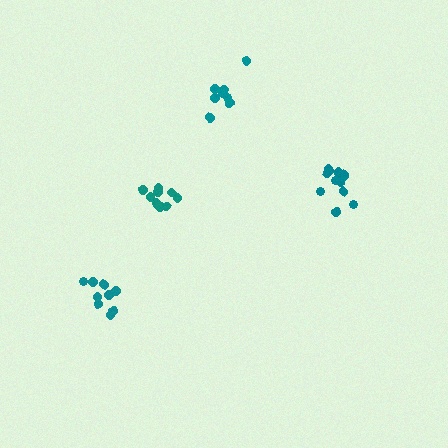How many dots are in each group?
Group 1: 9 dots, Group 2: 9 dots, Group 3: 8 dots, Group 4: 12 dots (38 total).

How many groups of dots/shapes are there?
There are 4 groups.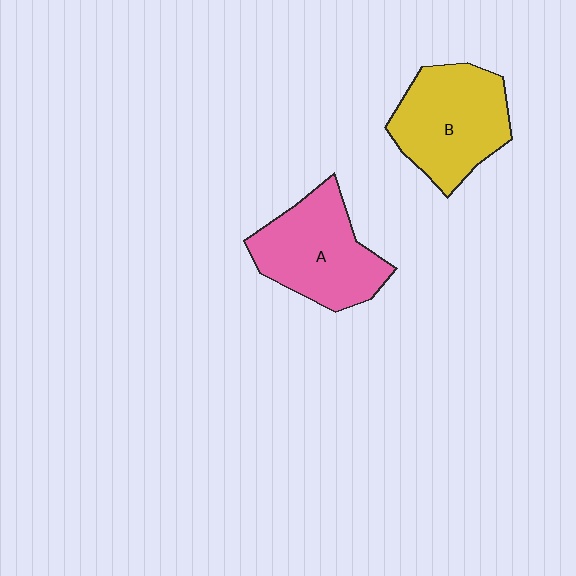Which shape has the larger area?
Shape B (yellow).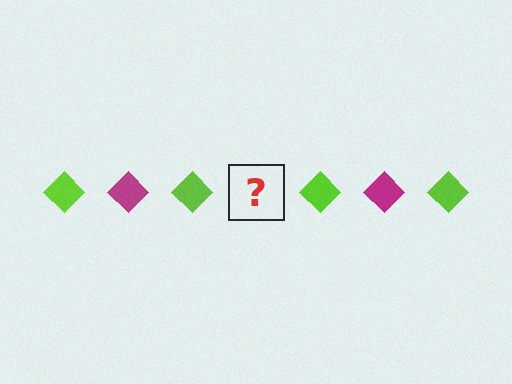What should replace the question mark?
The question mark should be replaced with a magenta diamond.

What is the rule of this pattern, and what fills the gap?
The rule is that the pattern cycles through lime, magenta diamonds. The gap should be filled with a magenta diamond.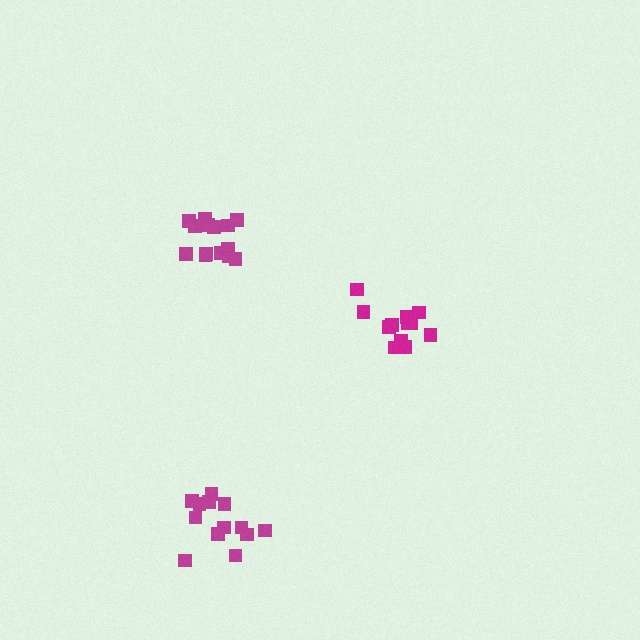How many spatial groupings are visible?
There are 3 spatial groupings.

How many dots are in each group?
Group 1: 12 dots, Group 2: 13 dots, Group 3: 14 dots (39 total).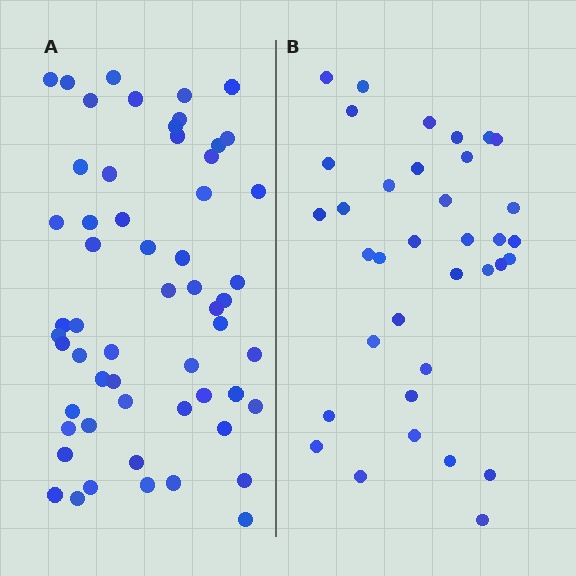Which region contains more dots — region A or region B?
Region A (the left region) has more dots.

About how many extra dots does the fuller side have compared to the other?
Region A has approximately 20 more dots than region B.